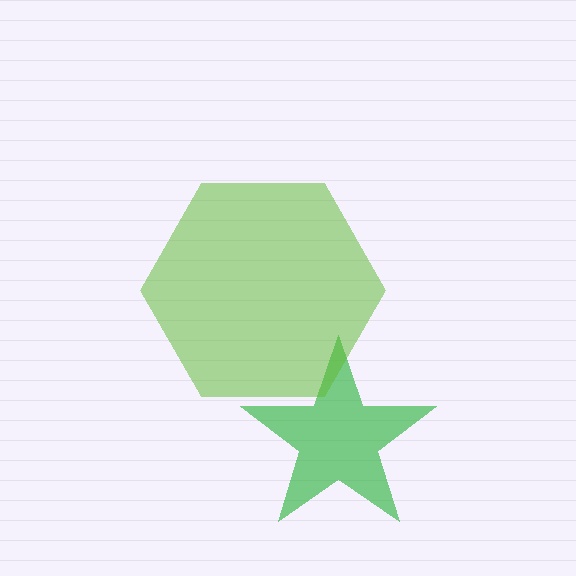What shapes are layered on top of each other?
The layered shapes are: a green star, a lime hexagon.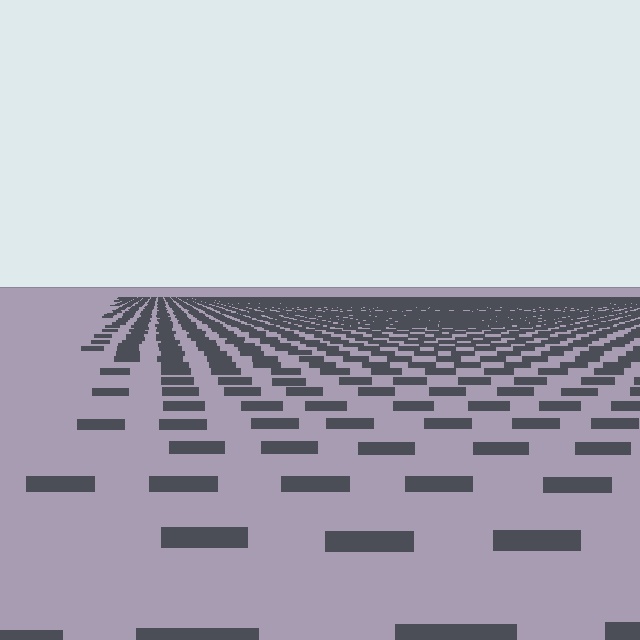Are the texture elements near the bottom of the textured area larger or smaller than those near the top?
Larger. Near the bottom, elements are closer to the viewer and appear at a bigger on-screen size.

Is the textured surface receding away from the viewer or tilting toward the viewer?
The surface is receding away from the viewer. Texture elements get smaller and denser toward the top.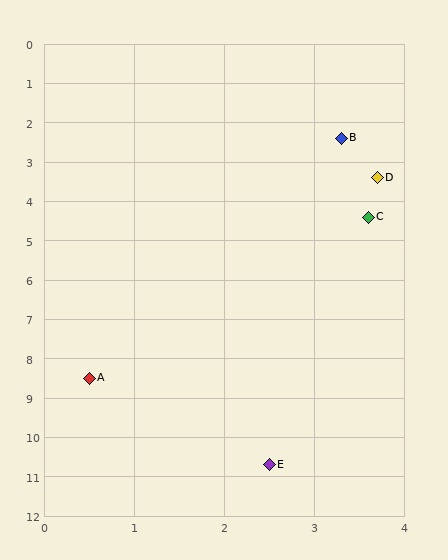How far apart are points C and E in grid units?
Points C and E are about 6.4 grid units apart.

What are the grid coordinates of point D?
Point D is at approximately (3.7, 3.4).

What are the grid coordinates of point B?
Point B is at approximately (3.3, 2.4).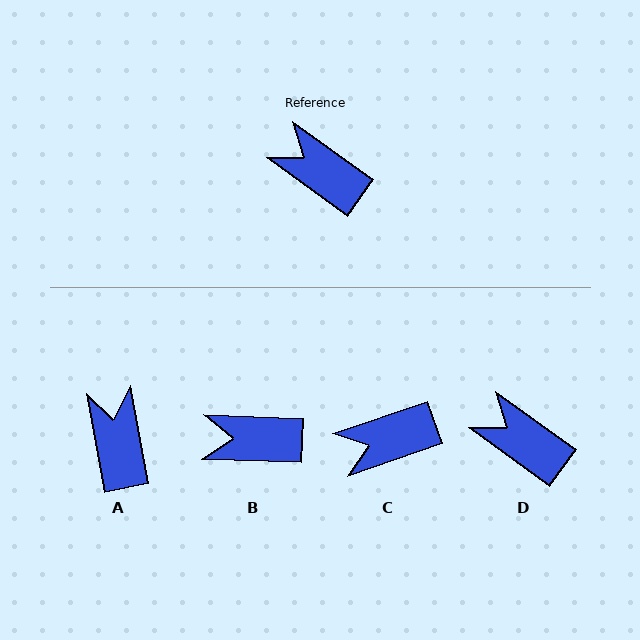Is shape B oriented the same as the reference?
No, it is off by about 34 degrees.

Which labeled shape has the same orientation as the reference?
D.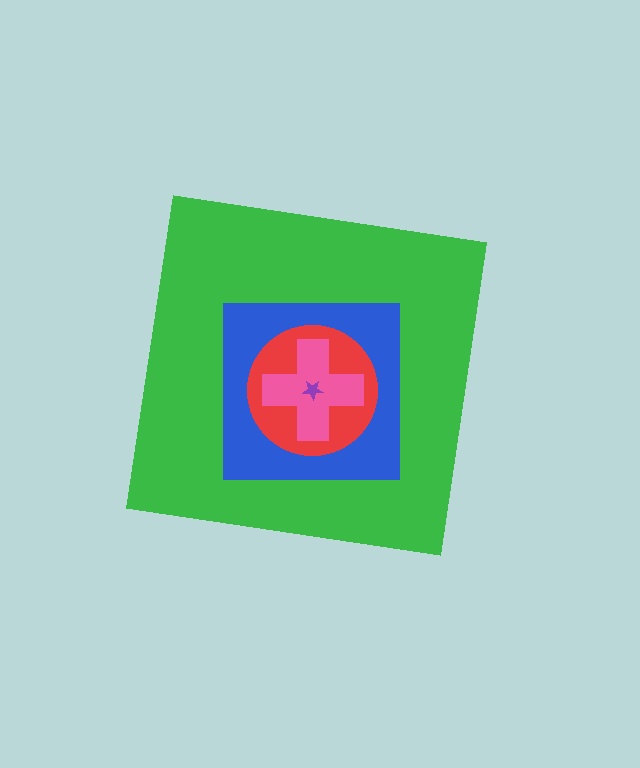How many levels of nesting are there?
5.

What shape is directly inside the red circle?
The pink cross.